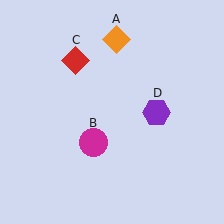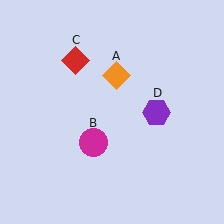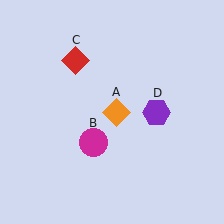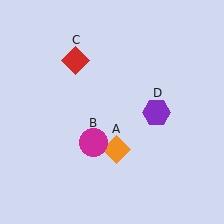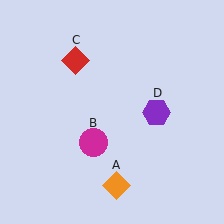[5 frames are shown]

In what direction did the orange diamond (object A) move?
The orange diamond (object A) moved down.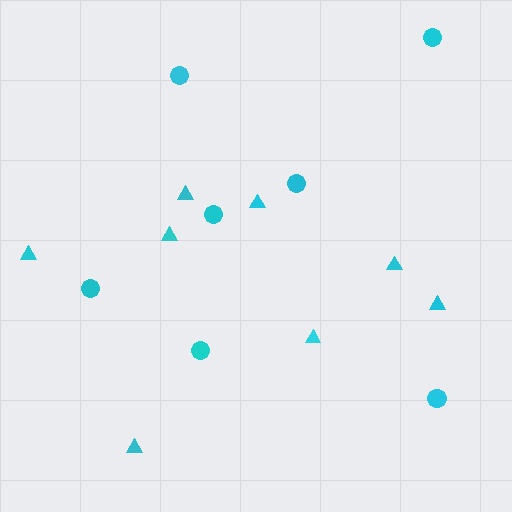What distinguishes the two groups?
There are 2 groups: one group of circles (7) and one group of triangles (8).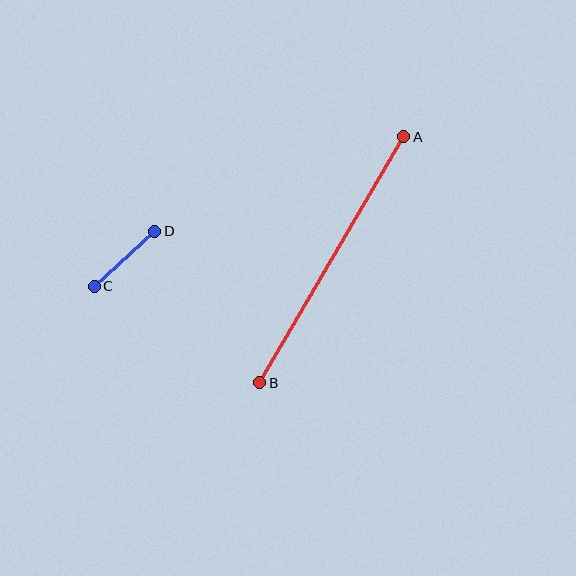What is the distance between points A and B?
The distance is approximately 285 pixels.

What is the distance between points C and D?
The distance is approximately 82 pixels.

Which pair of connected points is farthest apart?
Points A and B are farthest apart.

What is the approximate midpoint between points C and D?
The midpoint is at approximately (124, 259) pixels.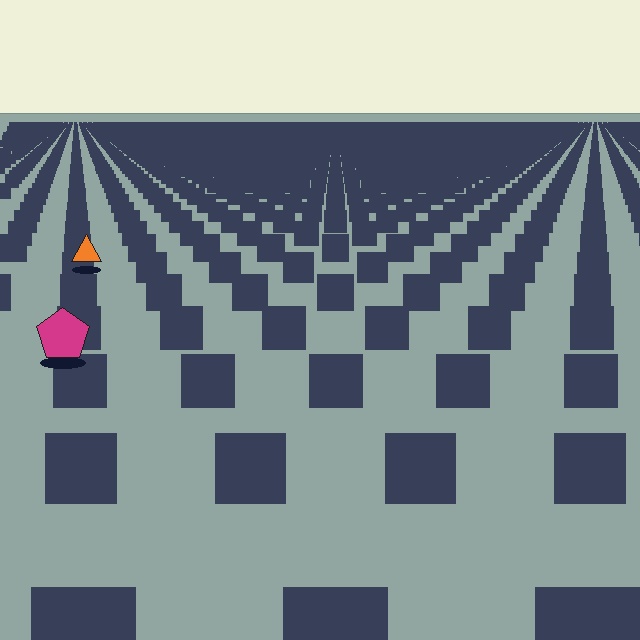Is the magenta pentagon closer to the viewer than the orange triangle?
Yes. The magenta pentagon is closer — you can tell from the texture gradient: the ground texture is coarser near it.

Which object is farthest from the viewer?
The orange triangle is farthest from the viewer. It appears smaller and the ground texture around it is denser.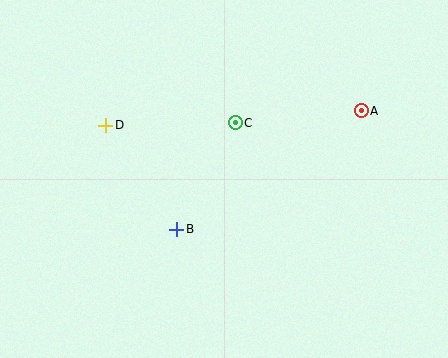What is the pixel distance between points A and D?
The distance between A and D is 256 pixels.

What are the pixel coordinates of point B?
Point B is at (177, 229).